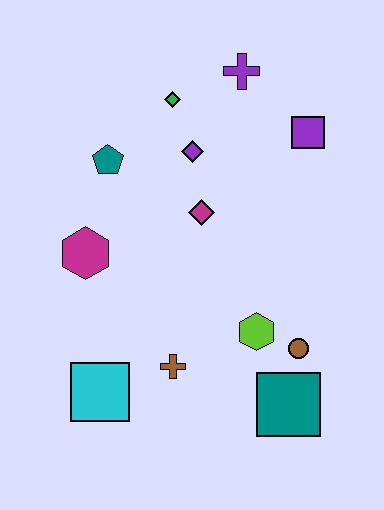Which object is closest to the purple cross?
The green diamond is closest to the purple cross.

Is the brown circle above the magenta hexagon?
No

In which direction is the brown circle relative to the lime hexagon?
The brown circle is to the right of the lime hexagon.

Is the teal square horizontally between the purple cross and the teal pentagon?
No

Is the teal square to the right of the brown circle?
No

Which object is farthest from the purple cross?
The cyan square is farthest from the purple cross.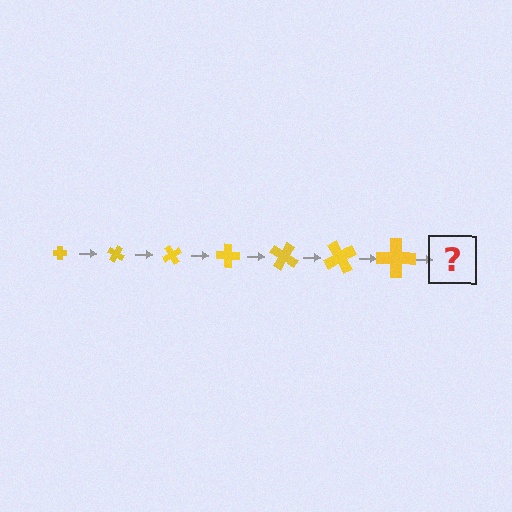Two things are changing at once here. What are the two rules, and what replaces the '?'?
The two rules are that the cross grows larger each step and it rotates 30 degrees each step. The '?' should be a cross, larger than the previous one and rotated 210 degrees from the start.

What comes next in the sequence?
The next element should be a cross, larger than the previous one and rotated 210 degrees from the start.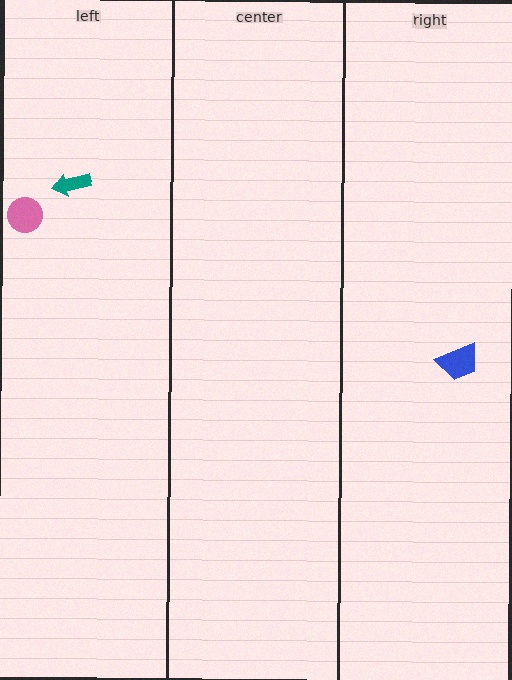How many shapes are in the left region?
2.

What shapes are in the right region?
The blue trapezoid.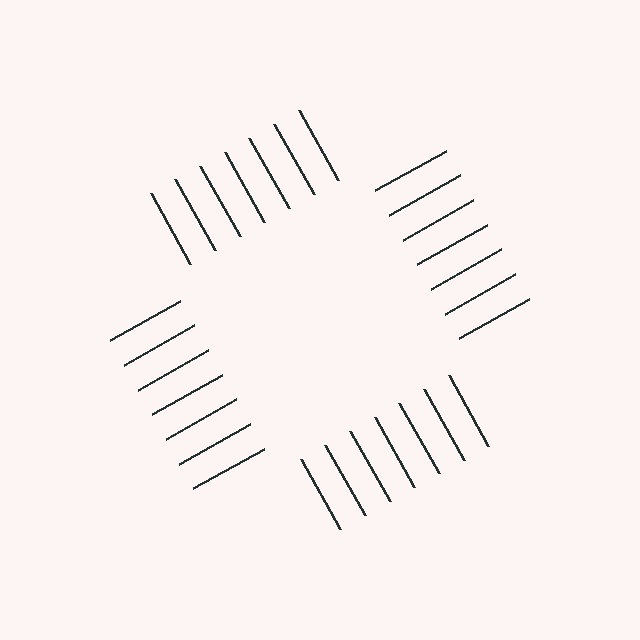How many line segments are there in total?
28 — 7 along each of the 4 edges.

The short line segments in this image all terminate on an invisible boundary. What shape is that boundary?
An illusory square — the line segments terminate on its edges but no continuous stroke is drawn.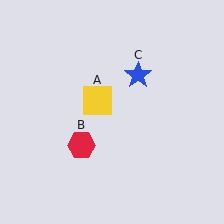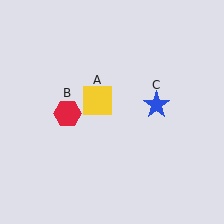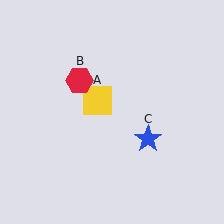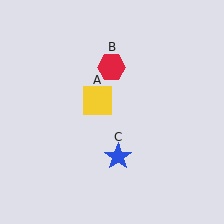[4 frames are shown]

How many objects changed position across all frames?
2 objects changed position: red hexagon (object B), blue star (object C).